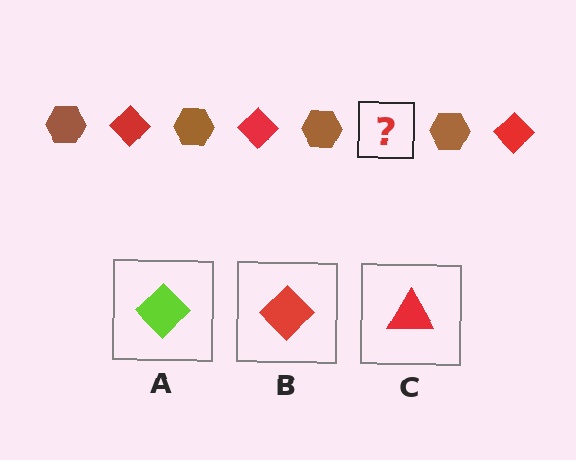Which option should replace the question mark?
Option B.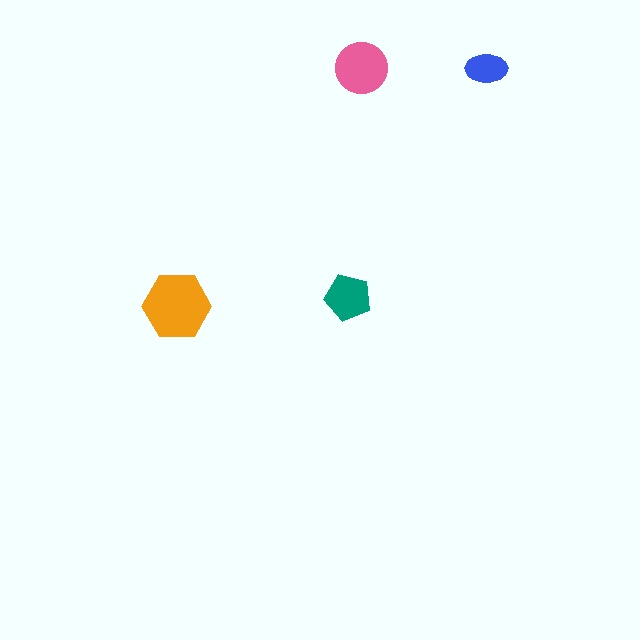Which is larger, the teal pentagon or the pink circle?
The pink circle.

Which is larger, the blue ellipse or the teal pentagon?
The teal pentagon.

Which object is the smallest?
The blue ellipse.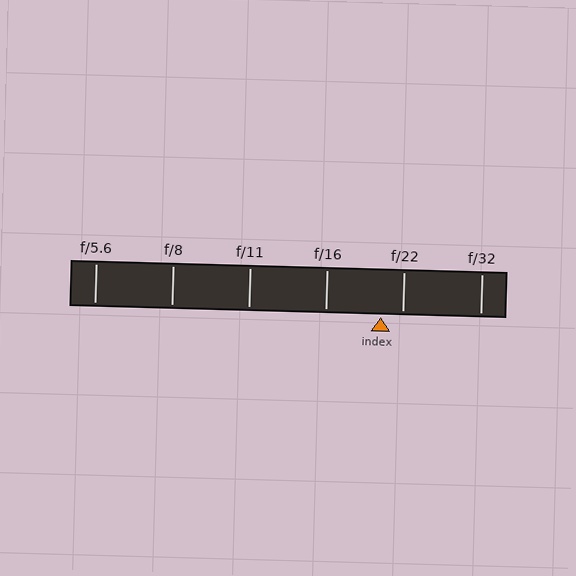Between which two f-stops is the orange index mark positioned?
The index mark is between f/16 and f/22.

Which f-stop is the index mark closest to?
The index mark is closest to f/22.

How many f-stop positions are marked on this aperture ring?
There are 6 f-stop positions marked.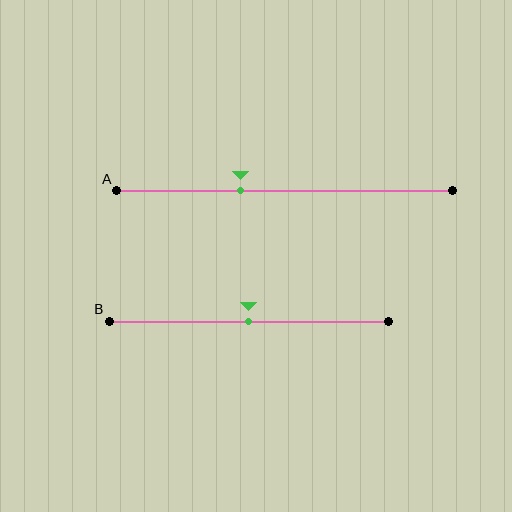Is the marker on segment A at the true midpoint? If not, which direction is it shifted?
No, the marker on segment A is shifted to the left by about 13% of the segment length.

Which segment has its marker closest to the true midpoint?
Segment B has its marker closest to the true midpoint.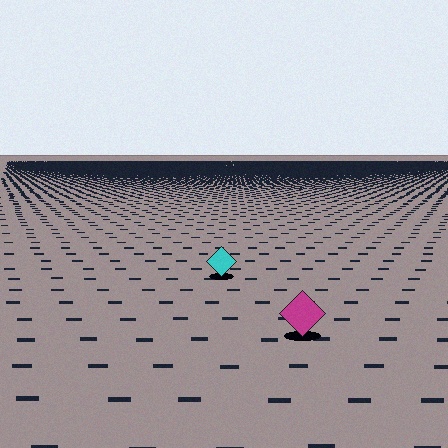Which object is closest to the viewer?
The magenta diamond is closest. The texture marks near it are larger and more spread out.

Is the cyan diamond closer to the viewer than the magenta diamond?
No. The magenta diamond is closer — you can tell from the texture gradient: the ground texture is coarser near it.